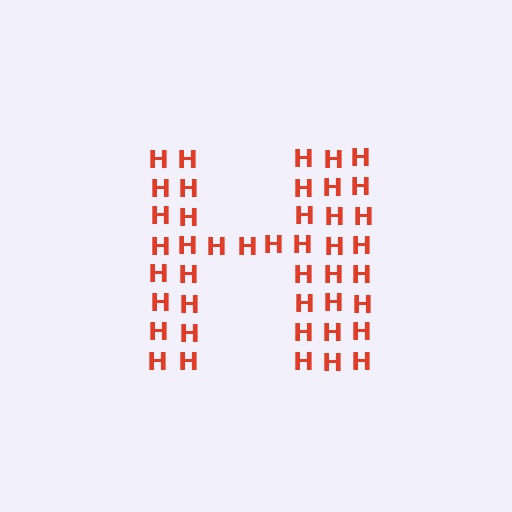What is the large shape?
The large shape is the letter H.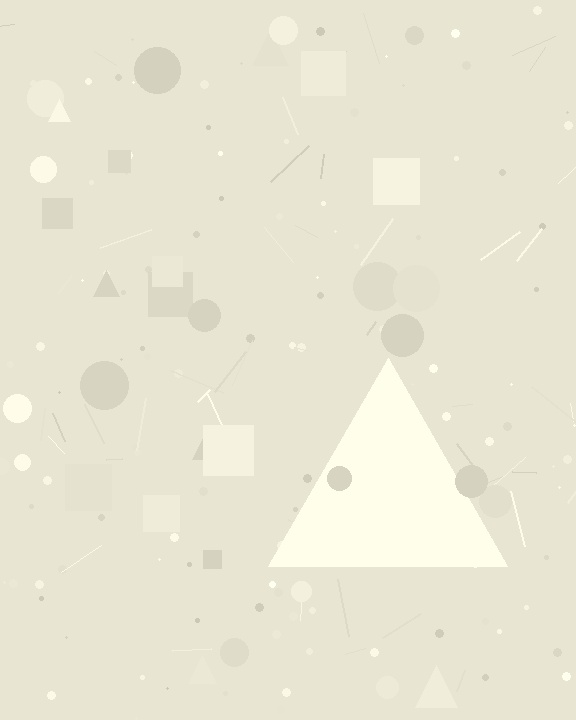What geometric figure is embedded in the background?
A triangle is embedded in the background.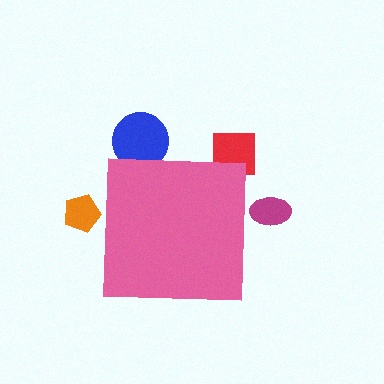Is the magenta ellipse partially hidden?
Yes, the magenta ellipse is partially hidden behind the pink square.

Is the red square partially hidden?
Yes, the red square is partially hidden behind the pink square.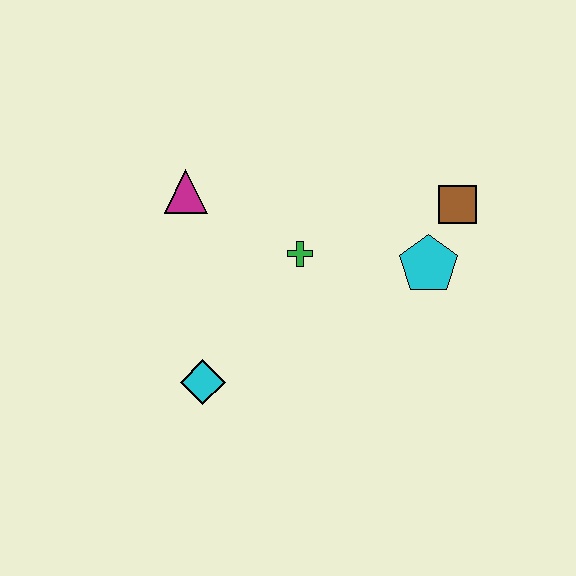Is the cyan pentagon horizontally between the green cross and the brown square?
Yes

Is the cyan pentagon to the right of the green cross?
Yes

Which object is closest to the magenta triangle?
The green cross is closest to the magenta triangle.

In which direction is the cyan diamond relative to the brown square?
The cyan diamond is to the left of the brown square.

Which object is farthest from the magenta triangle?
The brown square is farthest from the magenta triangle.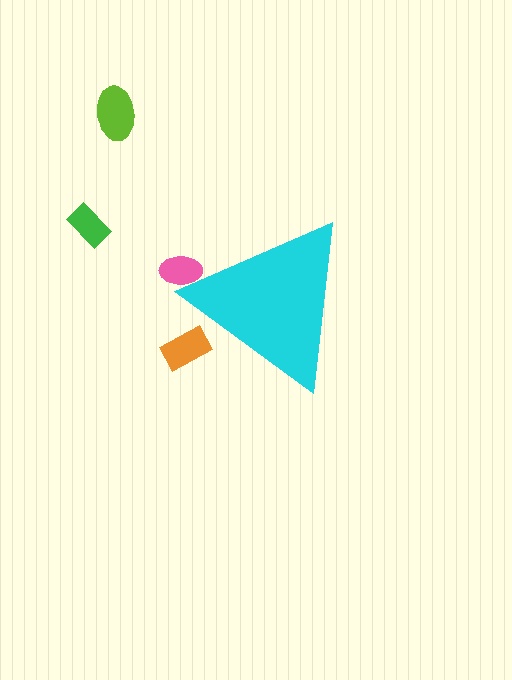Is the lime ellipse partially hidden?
No, the lime ellipse is fully visible.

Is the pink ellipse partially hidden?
Yes, the pink ellipse is partially hidden behind the cyan triangle.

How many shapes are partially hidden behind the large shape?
2 shapes are partially hidden.